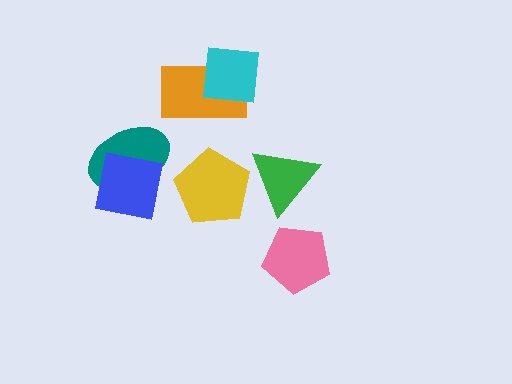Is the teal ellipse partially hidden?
Yes, it is partially covered by another shape.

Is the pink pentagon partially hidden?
No, no other shape covers it.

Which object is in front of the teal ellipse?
The blue square is in front of the teal ellipse.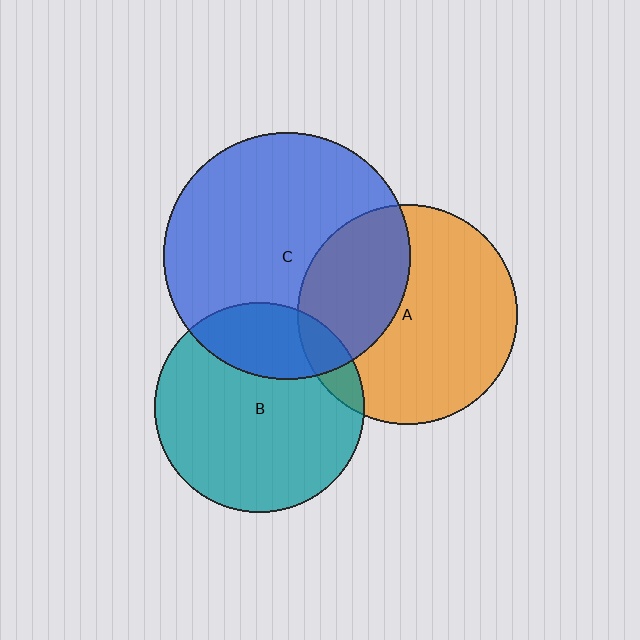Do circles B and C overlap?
Yes.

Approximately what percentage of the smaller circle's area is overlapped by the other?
Approximately 25%.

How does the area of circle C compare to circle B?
Approximately 1.4 times.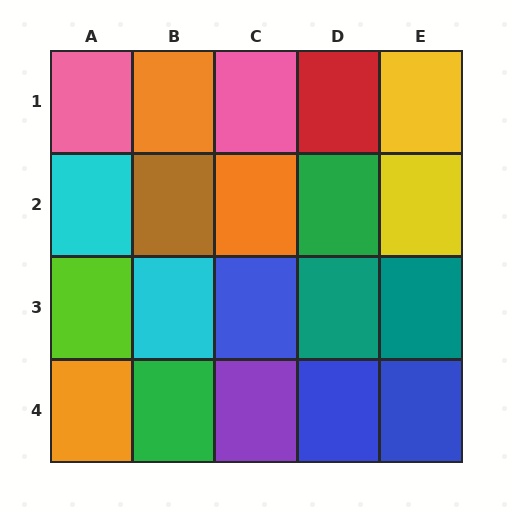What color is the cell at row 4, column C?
Purple.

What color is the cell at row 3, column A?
Lime.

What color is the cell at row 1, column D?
Red.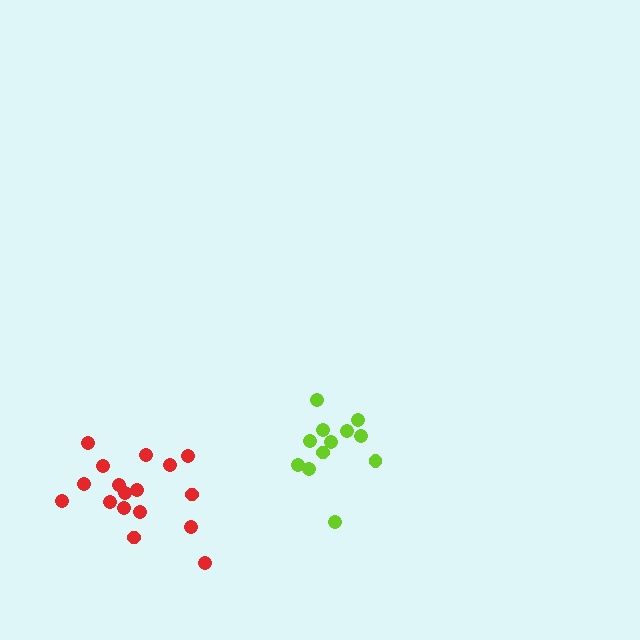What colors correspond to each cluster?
The clusters are colored: red, lime.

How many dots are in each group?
Group 1: 17 dots, Group 2: 12 dots (29 total).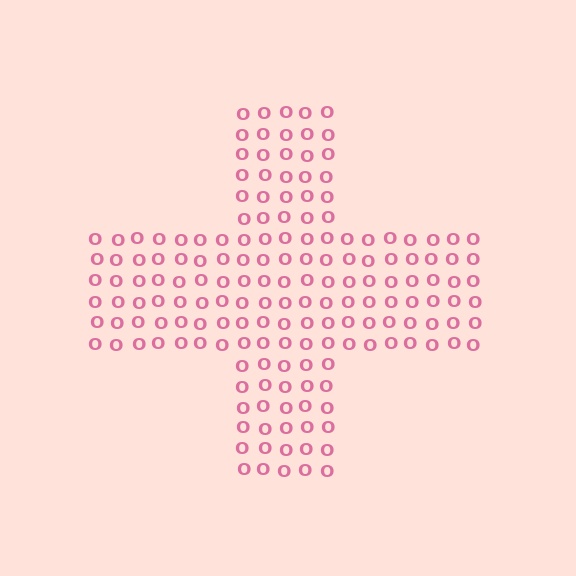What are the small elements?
The small elements are letter O's.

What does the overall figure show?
The overall figure shows a cross.